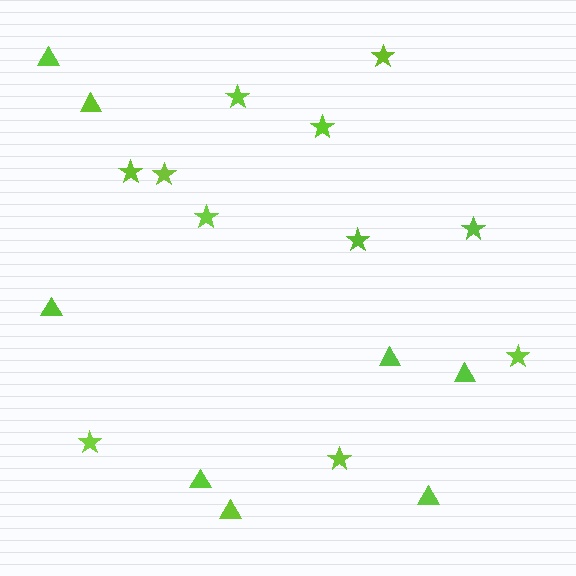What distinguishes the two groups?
There are 2 groups: one group of triangles (8) and one group of stars (11).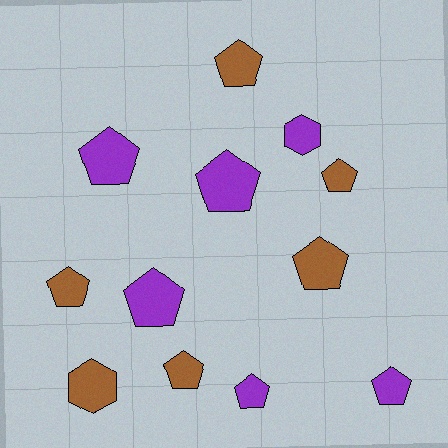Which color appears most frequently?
Purple, with 6 objects.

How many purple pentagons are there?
There are 5 purple pentagons.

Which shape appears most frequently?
Pentagon, with 10 objects.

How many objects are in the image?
There are 12 objects.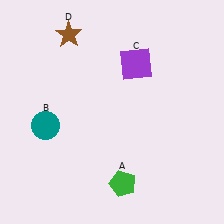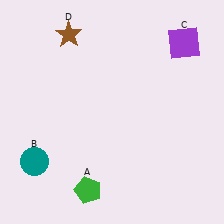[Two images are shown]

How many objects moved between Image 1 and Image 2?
3 objects moved between the two images.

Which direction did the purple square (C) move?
The purple square (C) moved right.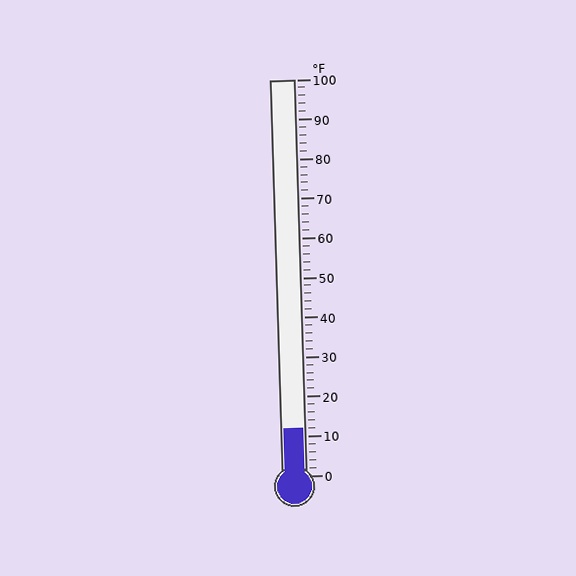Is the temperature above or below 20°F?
The temperature is below 20°F.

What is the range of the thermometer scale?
The thermometer scale ranges from 0°F to 100°F.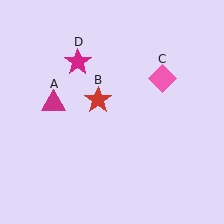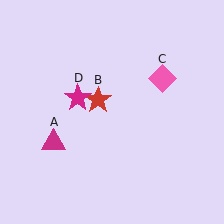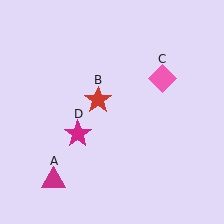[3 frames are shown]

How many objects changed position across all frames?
2 objects changed position: magenta triangle (object A), magenta star (object D).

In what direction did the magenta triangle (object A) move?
The magenta triangle (object A) moved down.